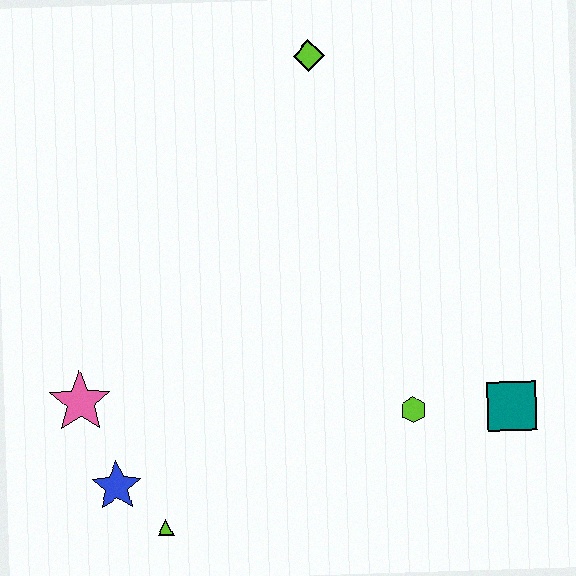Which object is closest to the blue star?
The lime triangle is closest to the blue star.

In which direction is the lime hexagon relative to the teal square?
The lime hexagon is to the left of the teal square.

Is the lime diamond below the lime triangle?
No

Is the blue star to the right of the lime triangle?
No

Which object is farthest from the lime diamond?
The lime triangle is farthest from the lime diamond.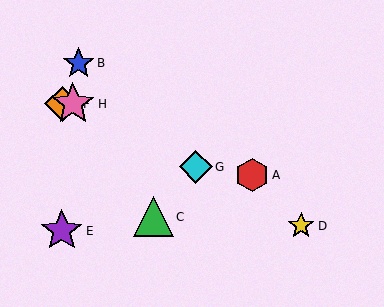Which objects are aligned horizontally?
Objects F, H are aligned horizontally.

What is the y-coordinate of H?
Object H is at y≈104.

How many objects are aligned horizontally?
2 objects (F, H) are aligned horizontally.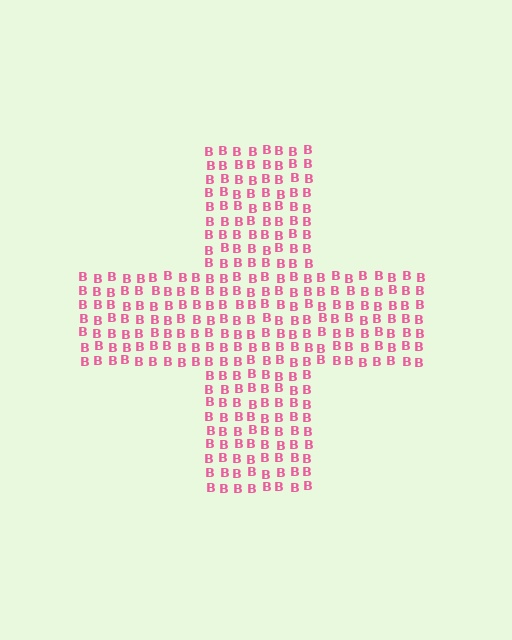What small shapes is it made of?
It is made of small letter B's.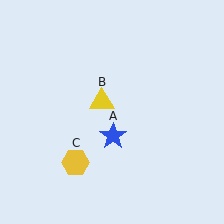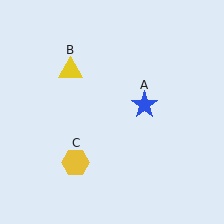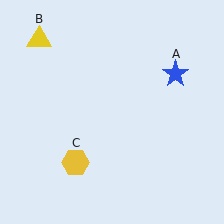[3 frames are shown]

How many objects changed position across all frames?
2 objects changed position: blue star (object A), yellow triangle (object B).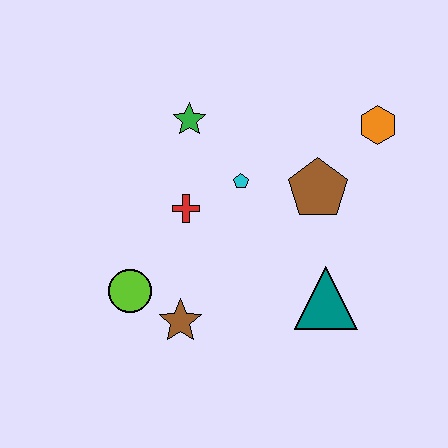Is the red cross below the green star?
Yes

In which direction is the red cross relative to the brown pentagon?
The red cross is to the left of the brown pentagon.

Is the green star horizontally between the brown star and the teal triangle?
Yes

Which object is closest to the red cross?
The cyan pentagon is closest to the red cross.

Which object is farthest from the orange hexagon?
The lime circle is farthest from the orange hexagon.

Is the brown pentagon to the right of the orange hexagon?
No